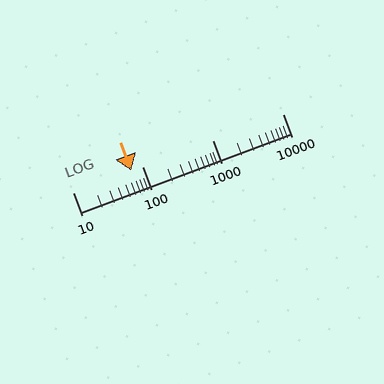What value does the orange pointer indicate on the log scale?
The pointer indicates approximately 69.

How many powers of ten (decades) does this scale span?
The scale spans 3 decades, from 10 to 10000.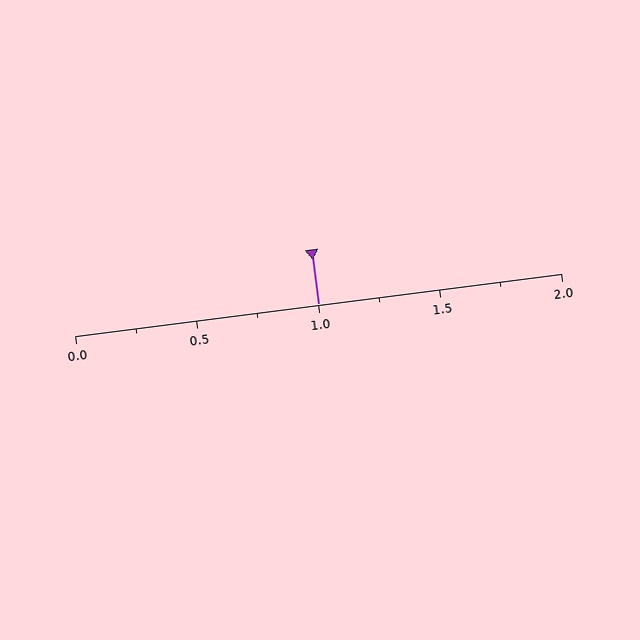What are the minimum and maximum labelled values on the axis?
The axis runs from 0.0 to 2.0.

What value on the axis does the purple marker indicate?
The marker indicates approximately 1.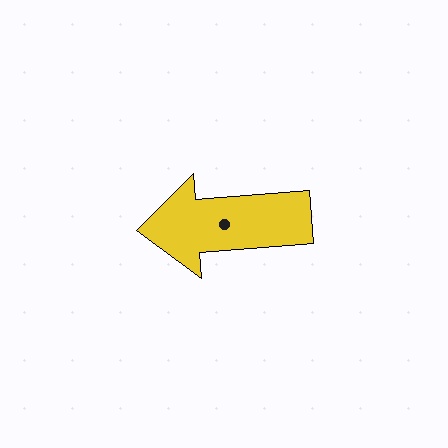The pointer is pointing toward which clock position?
Roughly 9 o'clock.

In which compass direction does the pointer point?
West.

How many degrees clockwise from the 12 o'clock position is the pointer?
Approximately 266 degrees.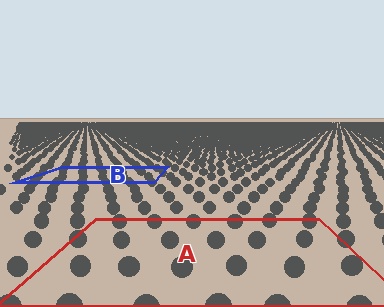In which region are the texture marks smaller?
The texture marks are smaller in region B, because it is farther away.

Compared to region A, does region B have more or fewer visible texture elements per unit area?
Region B has more texture elements per unit area — they are packed more densely because it is farther away.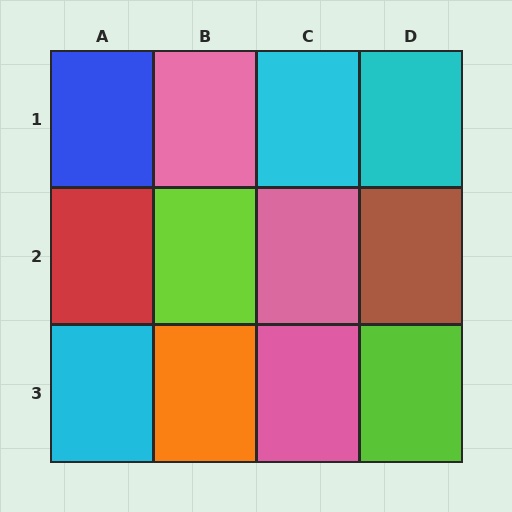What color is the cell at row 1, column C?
Cyan.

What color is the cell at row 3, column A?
Cyan.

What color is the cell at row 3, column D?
Lime.